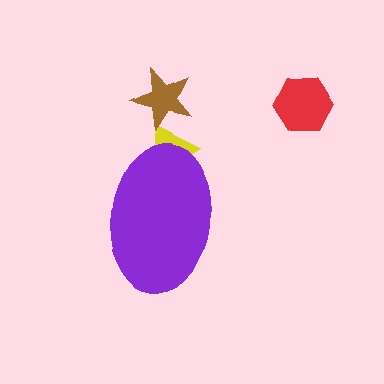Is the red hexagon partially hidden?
No, the red hexagon is fully visible.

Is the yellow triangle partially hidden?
Yes, the yellow triangle is partially hidden behind the purple ellipse.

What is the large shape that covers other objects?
A purple ellipse.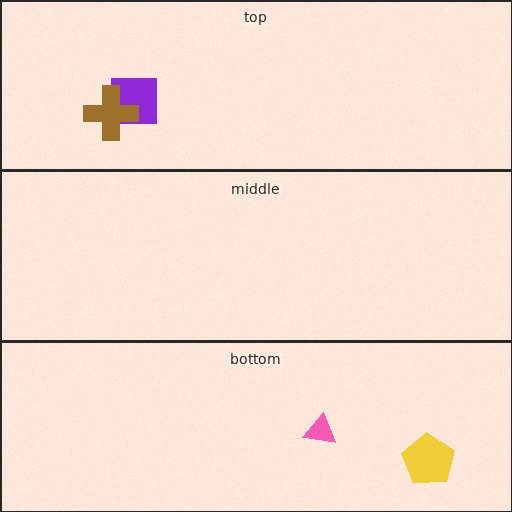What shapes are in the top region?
The purple square, the brown cross.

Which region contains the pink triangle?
The bottom region.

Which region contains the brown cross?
The top region.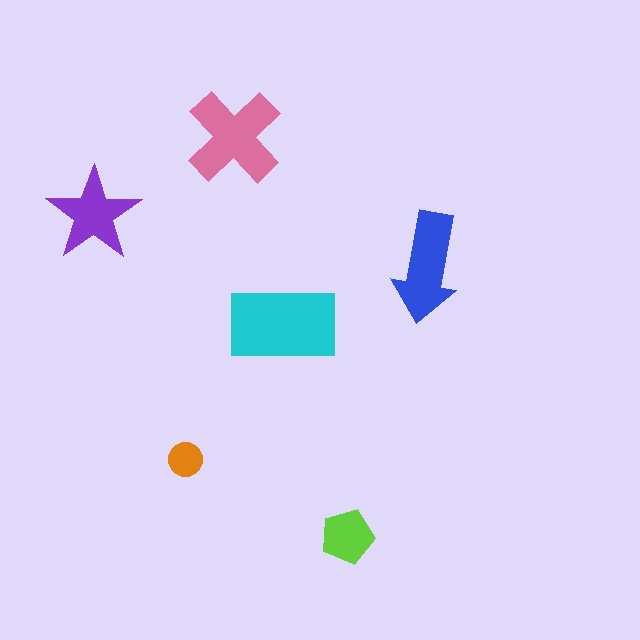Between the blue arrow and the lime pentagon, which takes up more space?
The blue arrow.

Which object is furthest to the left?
The purple star is leftmost.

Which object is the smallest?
The orange circle.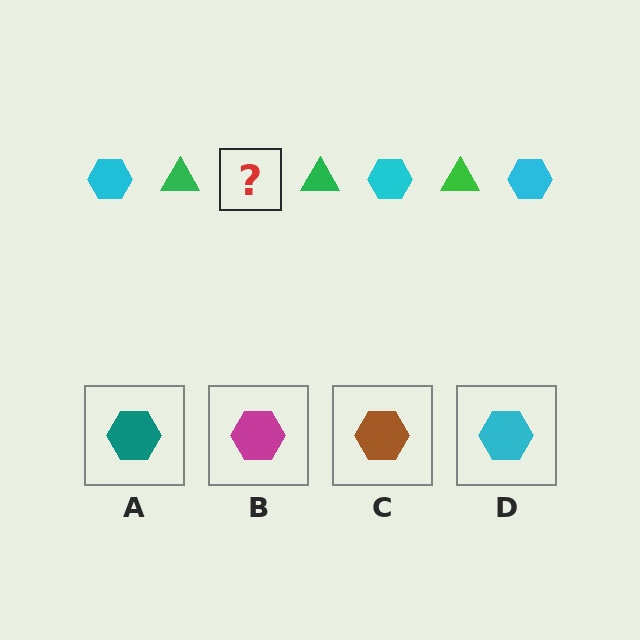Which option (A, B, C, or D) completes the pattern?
D.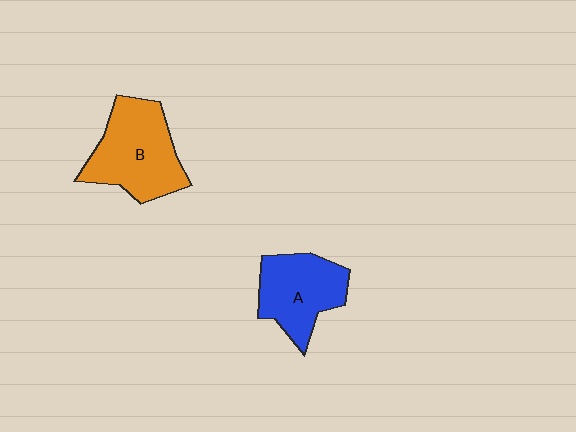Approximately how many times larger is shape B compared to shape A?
Approximately 1.2 times.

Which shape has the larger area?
Shape B (orange).